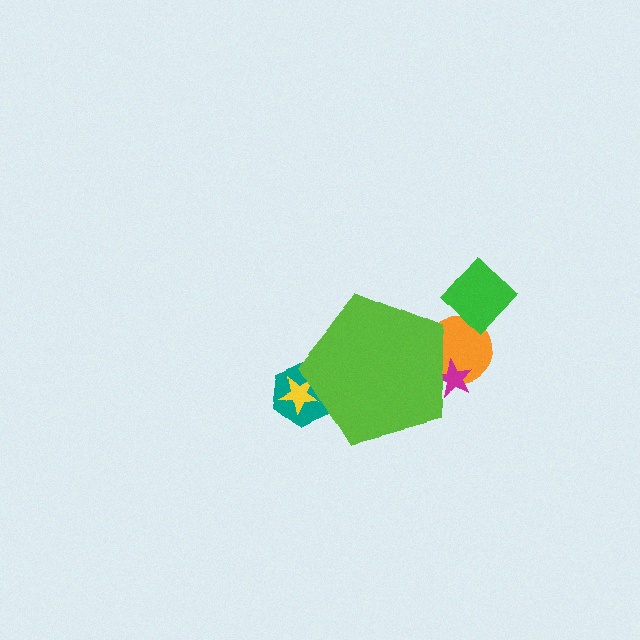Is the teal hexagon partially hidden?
Yes, the teal hexagon is partially hidden behind the lime pentagon.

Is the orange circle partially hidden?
Yes, the orange circle is partially hidden behind the lime pentagon.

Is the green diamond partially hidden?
No, the green diamond is fully visible.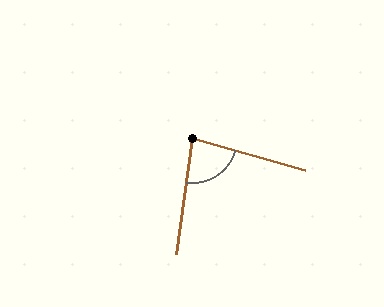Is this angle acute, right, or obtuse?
It is acute.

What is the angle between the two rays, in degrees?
Approximately 82 degrees.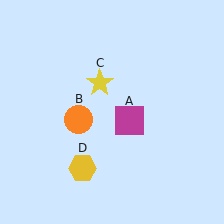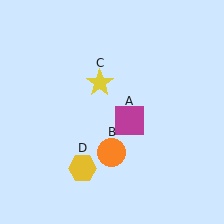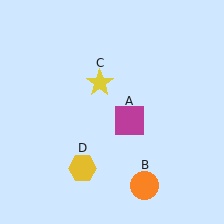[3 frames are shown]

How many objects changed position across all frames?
1 object changed position: orange circle (object B).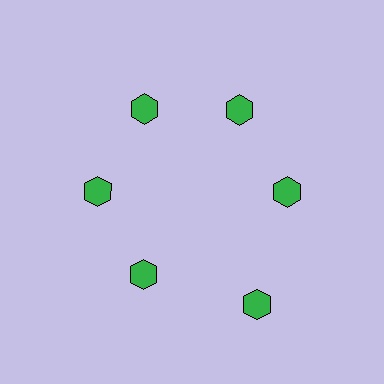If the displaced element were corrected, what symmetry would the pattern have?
It would have 6-fold rotational symmetry — the pattern would map onto itself every 60 degrees.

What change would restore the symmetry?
The symmetry would be restored by moving it inward, back onto the ring so that all 6 hexagons sit at equal angles and equal distance from the center.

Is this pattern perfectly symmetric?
No. The 6 green hexagons are arranged in a ring, but one element near the 5 o'clock position is pushed outward from the center, breaking the 6-fold rotational symmetry.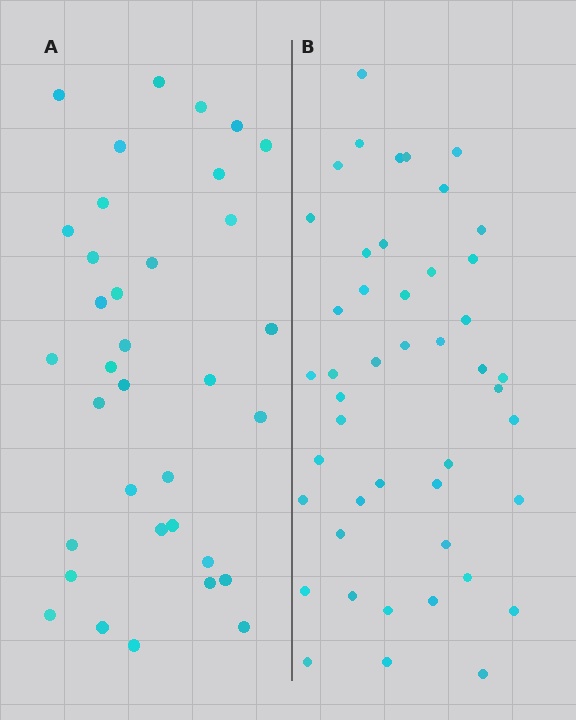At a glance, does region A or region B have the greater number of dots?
Region B (the right region) has more dots.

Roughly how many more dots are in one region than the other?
Region B has roughly 12 or so more dots than region A.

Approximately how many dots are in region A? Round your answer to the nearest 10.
About 40 dots. (The exact count is 35, which rounds to 40.)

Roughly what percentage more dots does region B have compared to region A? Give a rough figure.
About 30% more.